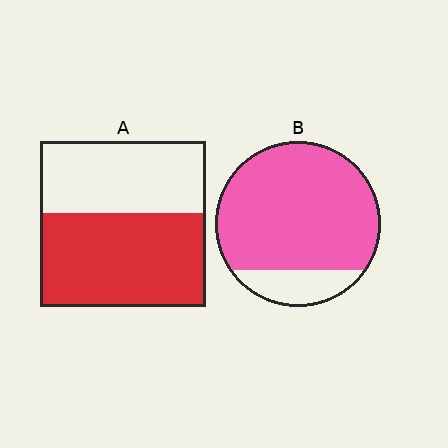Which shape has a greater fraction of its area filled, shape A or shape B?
Shape B.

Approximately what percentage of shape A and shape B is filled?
A is approximately 55% and B is approximately 85%.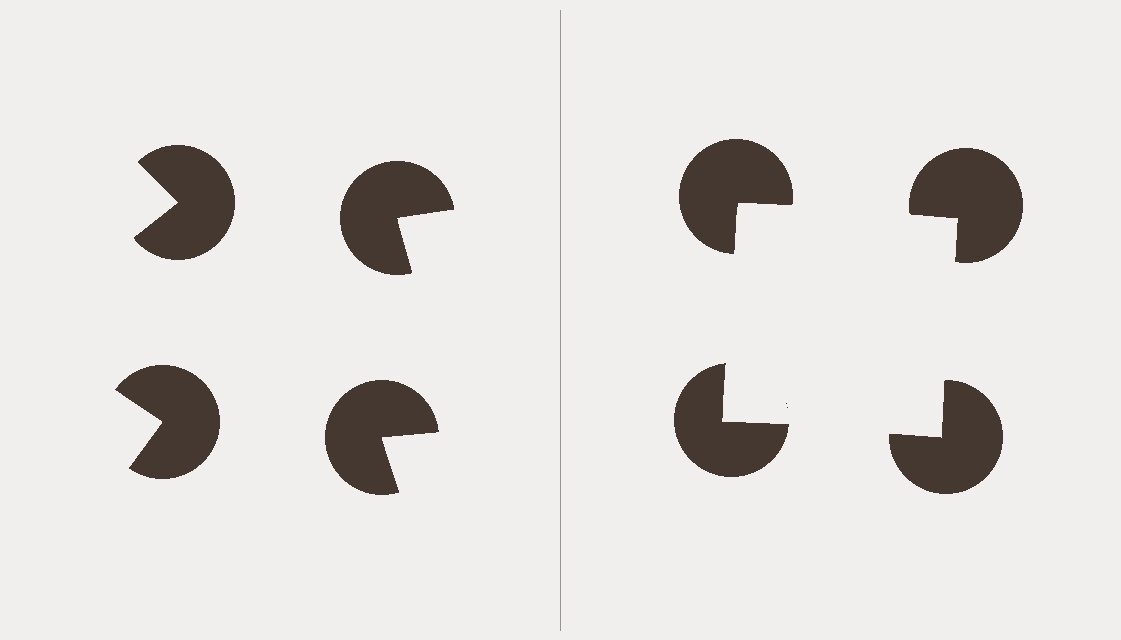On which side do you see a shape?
An illusory square appears on the right side. On the left side the wedge cuts are rotated, so no coherent shape forms.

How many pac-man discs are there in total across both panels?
8 — 4 on each side.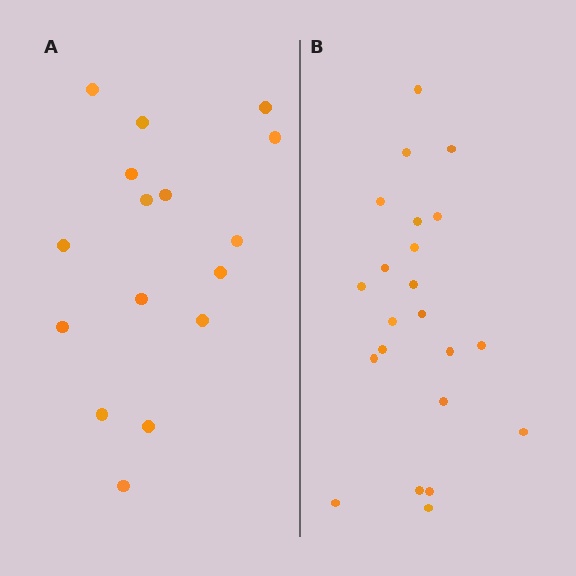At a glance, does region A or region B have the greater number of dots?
Region B (the right region) has more dots.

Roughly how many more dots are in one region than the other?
Region B has about 6 more dots than region A.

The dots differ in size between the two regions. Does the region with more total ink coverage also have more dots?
No. Region A has more total ink coverage because its dots are larger, but region B actually contains more individual dots. Total area can be misleading — the number of items is what matters here.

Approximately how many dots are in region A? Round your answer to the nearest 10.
About 20 dots. (The exact count is 16, which rounds to 20.)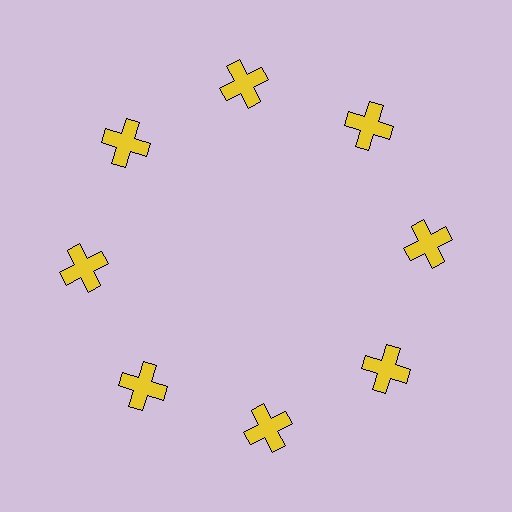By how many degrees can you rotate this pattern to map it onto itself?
The pattern maps onto itself every 45 degrees of rotation.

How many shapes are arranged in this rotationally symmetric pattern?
There are 8 shapes, arranged in 8 groups of 1.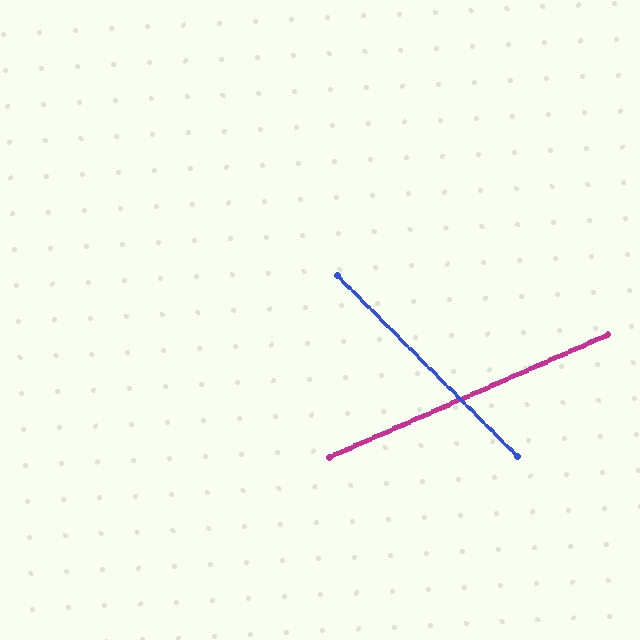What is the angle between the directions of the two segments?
Approximately 69 degrees.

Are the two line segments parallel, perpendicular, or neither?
Neither parallel nor perpendicular — they differ by about 69°.